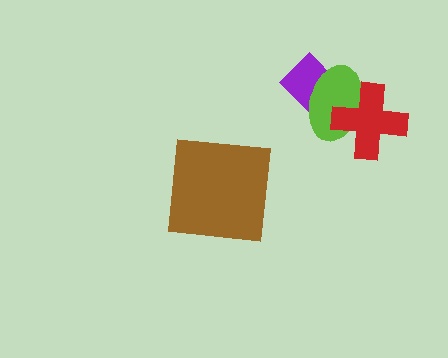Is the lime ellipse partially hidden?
Yes, it is partially covered by another shape.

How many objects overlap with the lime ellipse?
2 objects overlap with the lime ellipse.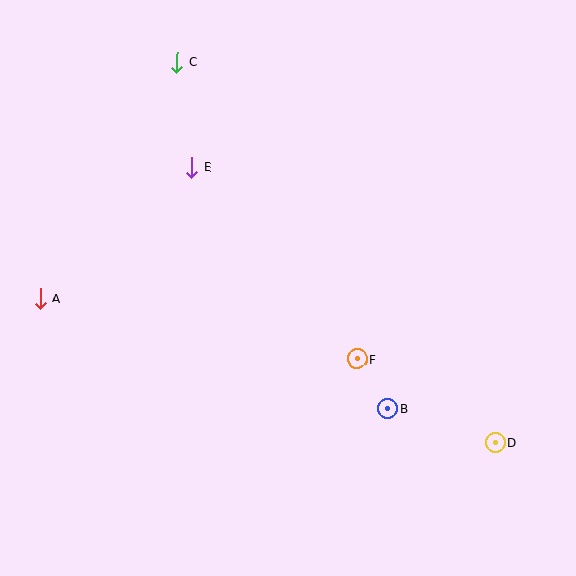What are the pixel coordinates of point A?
Point A is at (40, 299).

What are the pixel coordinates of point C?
Point C is at (177, 63).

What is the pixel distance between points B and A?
The distance between B and A is 365 pixels.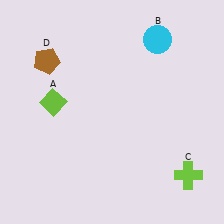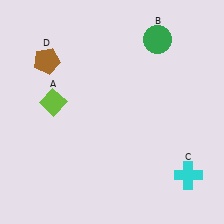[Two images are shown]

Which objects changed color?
B changed from cyan to green. C changed from lime to cyan.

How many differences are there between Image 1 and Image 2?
There are 2 differences between the two images.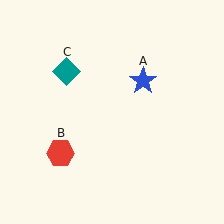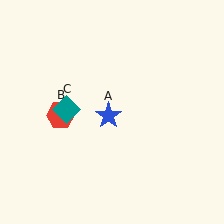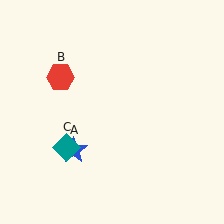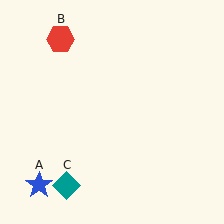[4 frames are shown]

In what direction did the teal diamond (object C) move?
The teal diamond (object C) moved down.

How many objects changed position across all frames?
3 objects changed position: blue star (object A), red hexagon (object B), teal diamond (object C).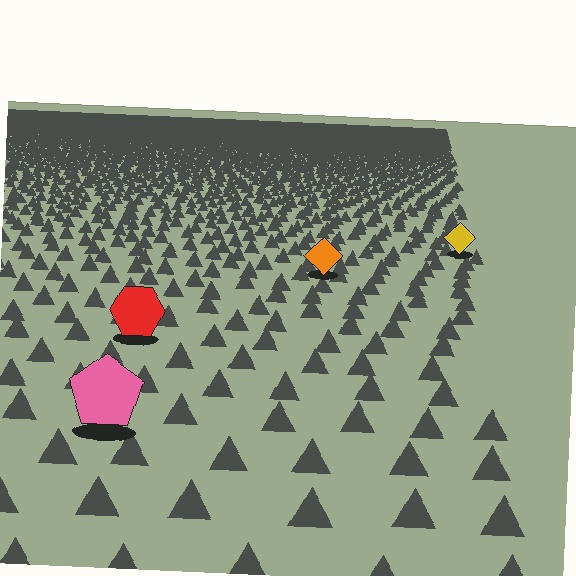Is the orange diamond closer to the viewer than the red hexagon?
No. The red hexagon is closer — you can tell from the texture gradient: the ground texture is coarser near it.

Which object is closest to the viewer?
The pink pentagon is closest. The texture marks near it are larger and more spread out.